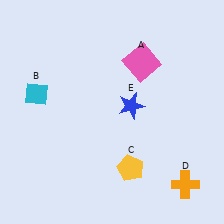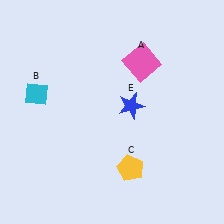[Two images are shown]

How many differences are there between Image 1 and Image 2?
There is 1 difference between the two images.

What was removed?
The orange cross (D) was removed in Image 2.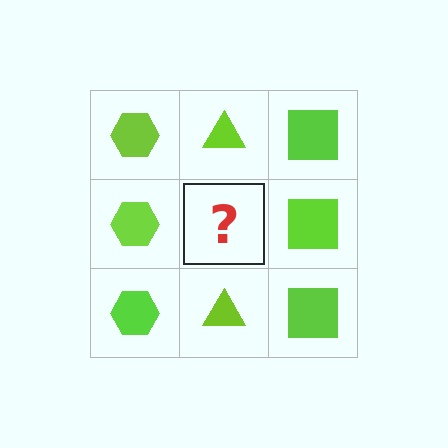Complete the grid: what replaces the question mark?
The question mark should be replaced with a lime triangle.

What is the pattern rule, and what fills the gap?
The rule is that each column has a consistent shape. The gap should be filled with a lime triangle.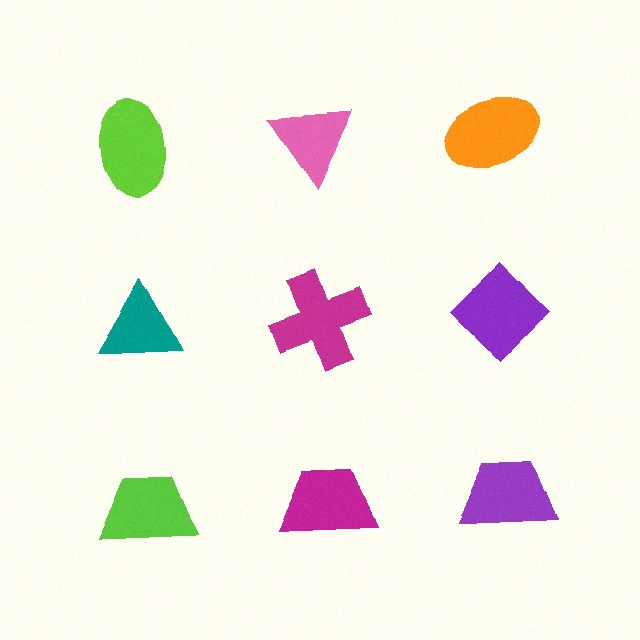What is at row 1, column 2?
A pink triangle.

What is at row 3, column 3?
A purple trapezoid.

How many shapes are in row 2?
3 shapes.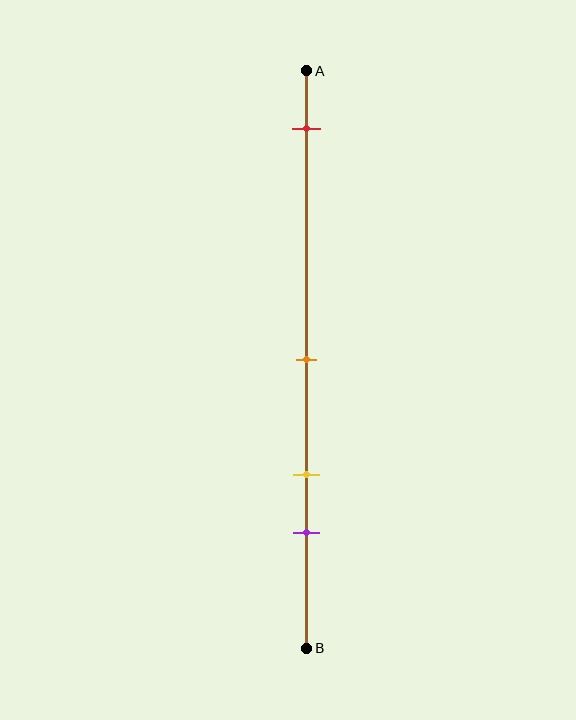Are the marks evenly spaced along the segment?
No, the marks are not evenly spaced.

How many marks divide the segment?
There are 4 marks dividing the segment.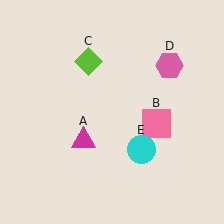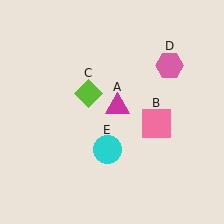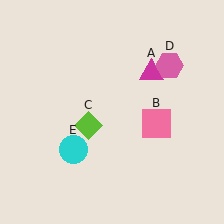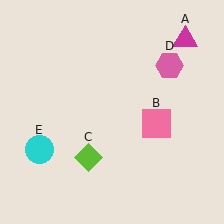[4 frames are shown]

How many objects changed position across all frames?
3 objects changed position: magenta triangle (object A), lime diamond (object C), cyan circle (object E).